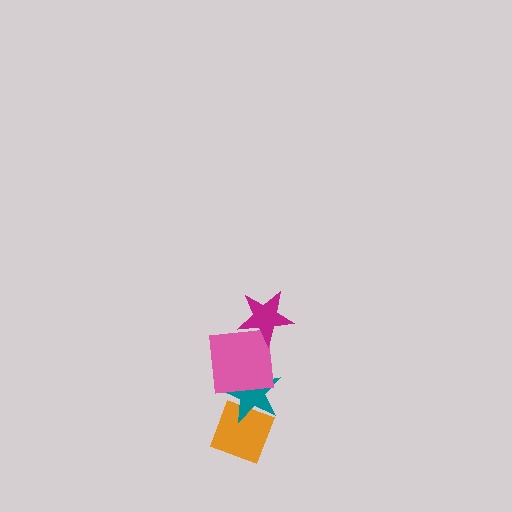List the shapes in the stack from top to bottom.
From top to bottom: the magenta star, the pink square, the teal star, the orange diamond.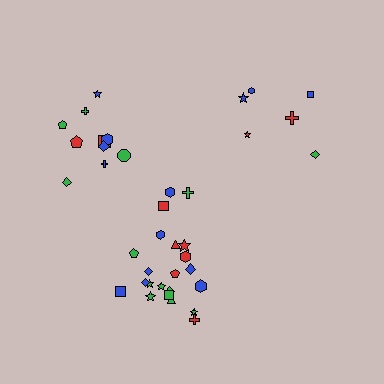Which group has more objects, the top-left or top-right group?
The top-left group.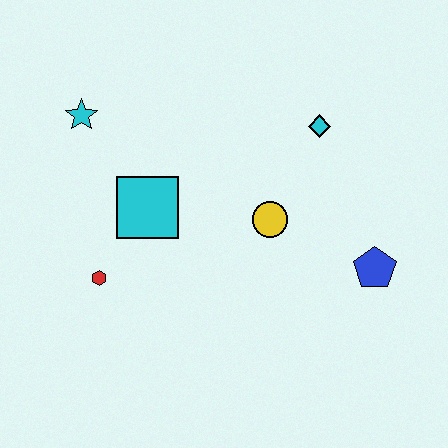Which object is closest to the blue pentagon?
The yellow circle is closest to the blue pentagon.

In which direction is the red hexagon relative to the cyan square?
The red hexagon is below the cyan square.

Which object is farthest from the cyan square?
The blue pentagon is farthest from the cyan square.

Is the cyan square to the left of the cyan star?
No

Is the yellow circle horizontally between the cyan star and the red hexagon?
No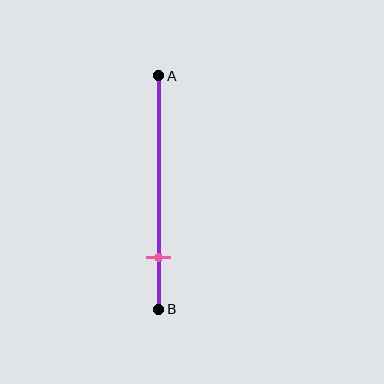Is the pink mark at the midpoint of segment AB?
No, the mark is at about 80% from A, not at the 50% midpoint.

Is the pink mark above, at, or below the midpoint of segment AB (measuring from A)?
The pink mark is below the midpoint of segment AB.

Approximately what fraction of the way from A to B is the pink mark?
The pink mark is approximately 80% of the way from A to B.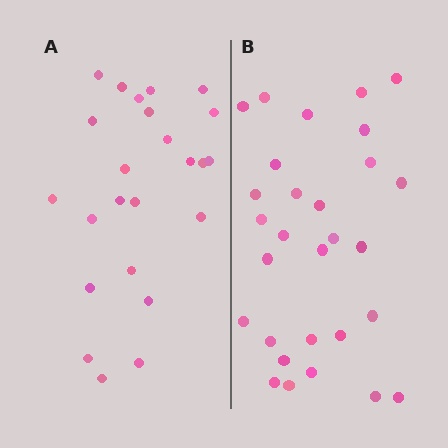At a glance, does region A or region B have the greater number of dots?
Region B (the right region) has more dots.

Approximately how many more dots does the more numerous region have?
Region B has about 5 more dots than region A.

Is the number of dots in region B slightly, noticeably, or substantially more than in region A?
Region B has only slightly more — the two regions are fairly close. The ratio is roughly 1.2 to 1.